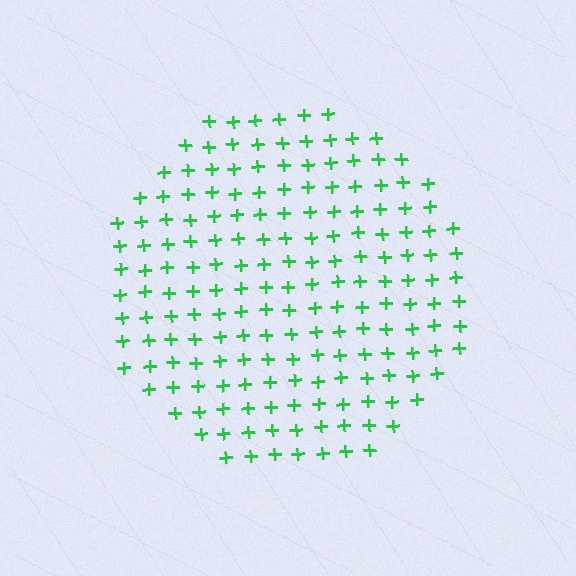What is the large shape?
The large shape is a circle.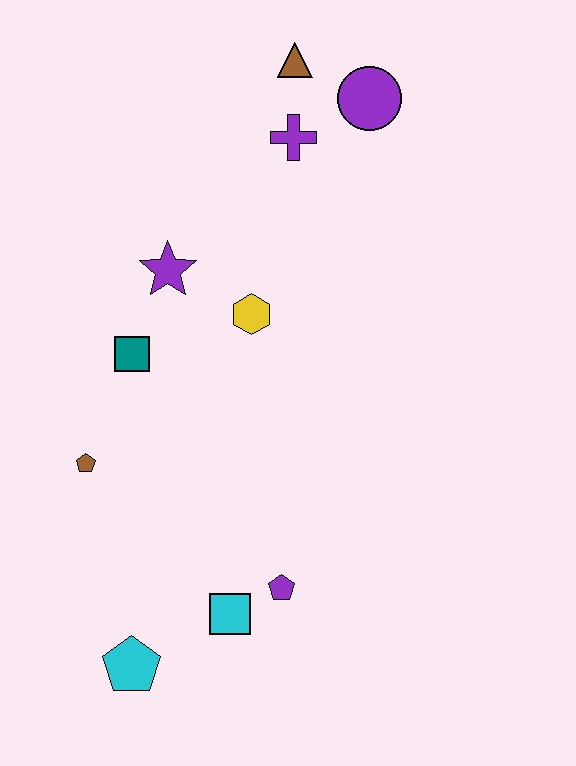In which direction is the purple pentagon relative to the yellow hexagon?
The purple pentagon is below the yellow hexagon.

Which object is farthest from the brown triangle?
The cyan pentagon is farthest from the brown triangle.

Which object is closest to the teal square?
The purple star is closest to the teal square.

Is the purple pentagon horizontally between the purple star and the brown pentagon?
No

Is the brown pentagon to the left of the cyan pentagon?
Yes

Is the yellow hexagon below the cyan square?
No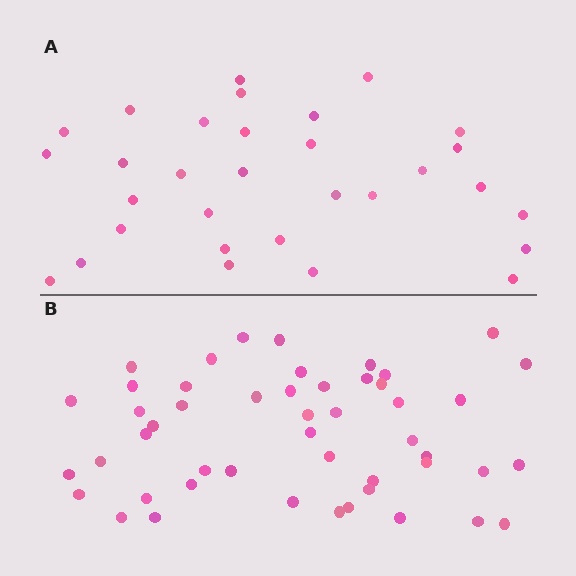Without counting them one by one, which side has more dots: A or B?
Region B (the bottom region) has more dots.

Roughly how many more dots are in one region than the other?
Region B has approximately 20 more dots than region A.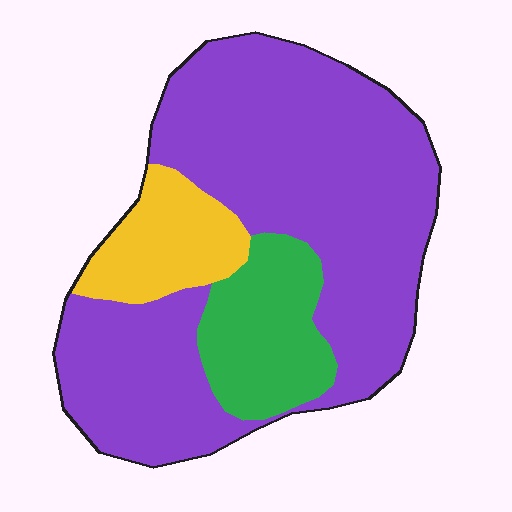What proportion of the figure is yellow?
Yellow takes up less than a sixth of the figure.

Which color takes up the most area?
Purple, at roughly 70%.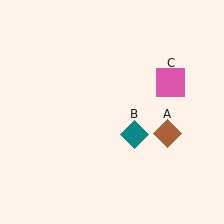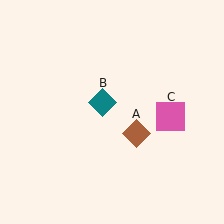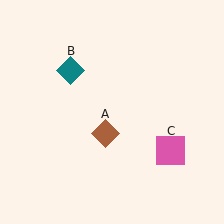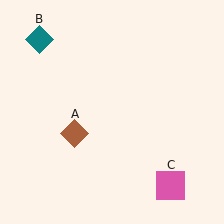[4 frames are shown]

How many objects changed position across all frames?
3 objects changed position: brown diamond (object A), teal diamond (object B), pink square (object C).